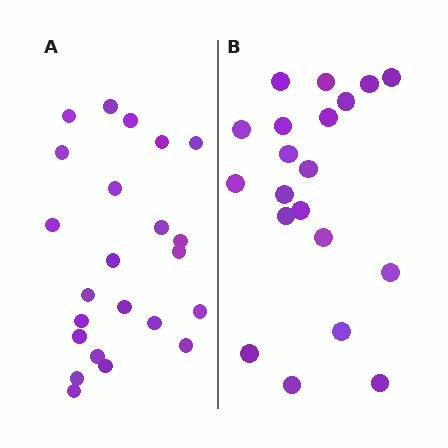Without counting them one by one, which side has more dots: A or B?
Region A (the left region) has more dots.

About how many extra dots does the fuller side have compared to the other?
Region A has just a few more — roughly 2 or 3 more dots than region B.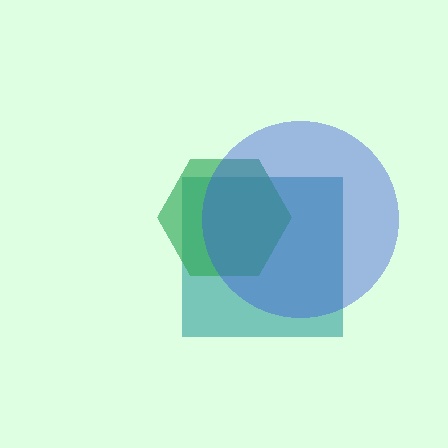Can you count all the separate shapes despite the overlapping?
Yes, there are 3 separate shapes.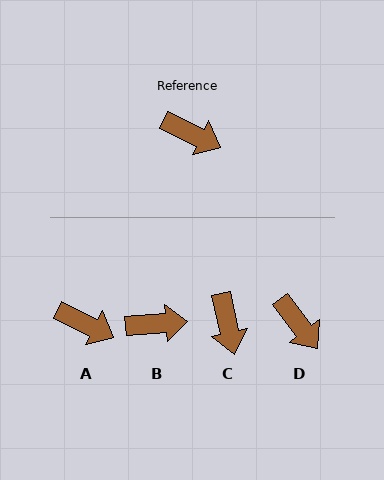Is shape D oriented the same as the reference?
No, it is off by about 28 degrees.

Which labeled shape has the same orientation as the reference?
A.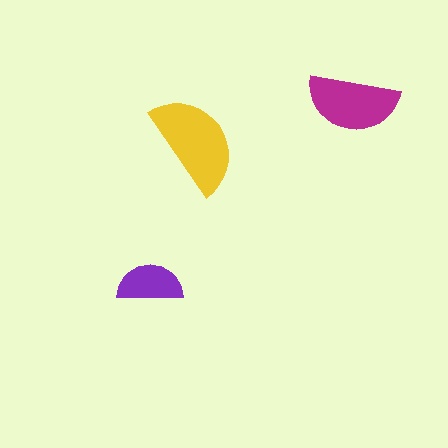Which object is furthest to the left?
The purple semicircle is leftmost.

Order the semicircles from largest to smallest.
the yellow one, the magenta one, the purple one.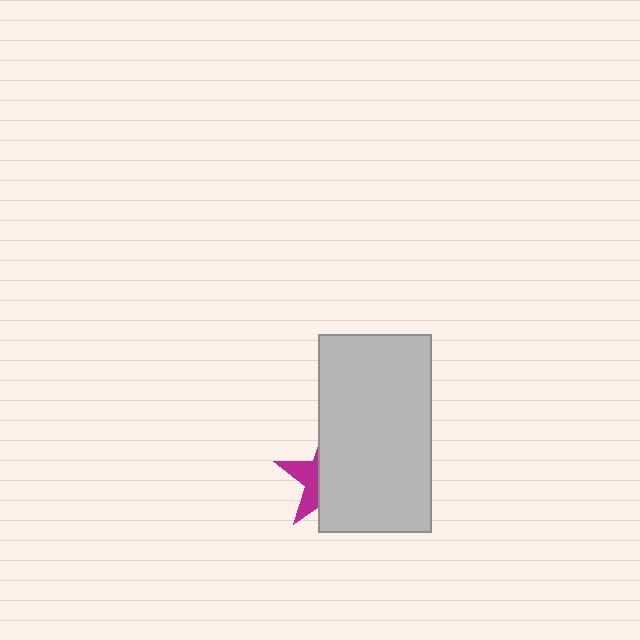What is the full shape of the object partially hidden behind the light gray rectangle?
The partially hidden object is a magenta star.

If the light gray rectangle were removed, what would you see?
You would see the complete magenta star.